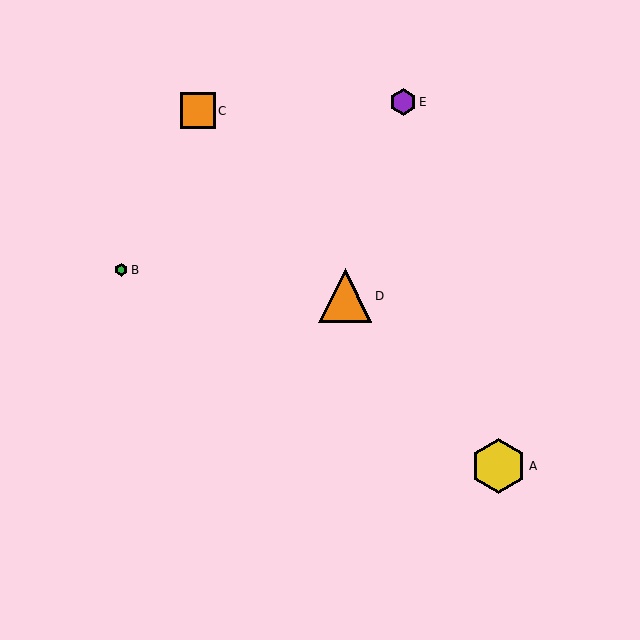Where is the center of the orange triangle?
The center of the orange triangle is at (345, 296).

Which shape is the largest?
The yellow hexagon (labeled A) is the largest.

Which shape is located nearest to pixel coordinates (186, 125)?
The orange square (labeled C) at (198, 111) is nearest to that location.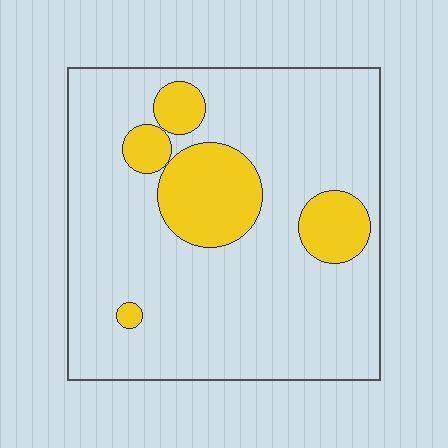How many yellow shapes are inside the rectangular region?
5.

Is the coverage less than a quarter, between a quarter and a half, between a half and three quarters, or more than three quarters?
Less than a quarter.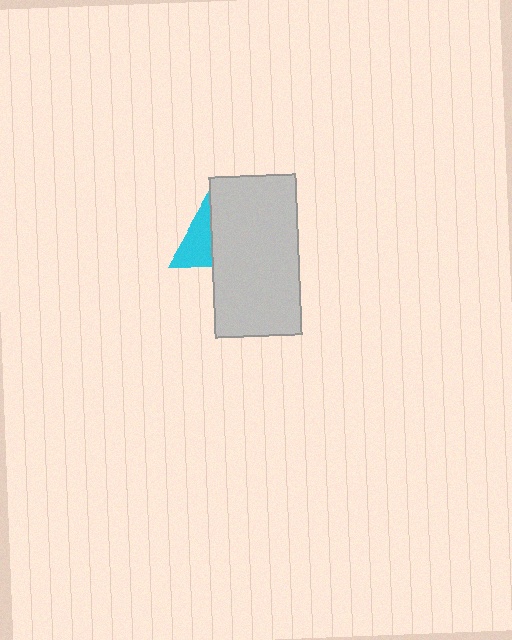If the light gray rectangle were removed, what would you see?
You would see the complete cyan triangle.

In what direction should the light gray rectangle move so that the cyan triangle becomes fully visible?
The light gray rectangle should move right. That is the shortest direction to clear the overlap and leave the cyan triangle fully visible.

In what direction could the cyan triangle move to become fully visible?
The cyan triangle could move left. That would shift it out from behind the light gray rectangle entirely.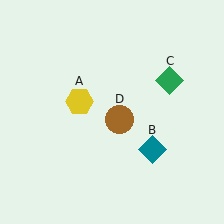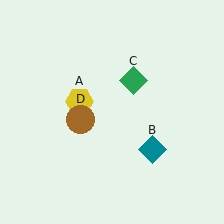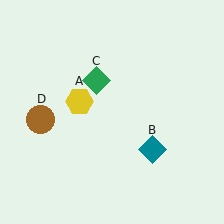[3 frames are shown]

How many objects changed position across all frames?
2 objects changed position: green diamond (object C), brown circle (object D).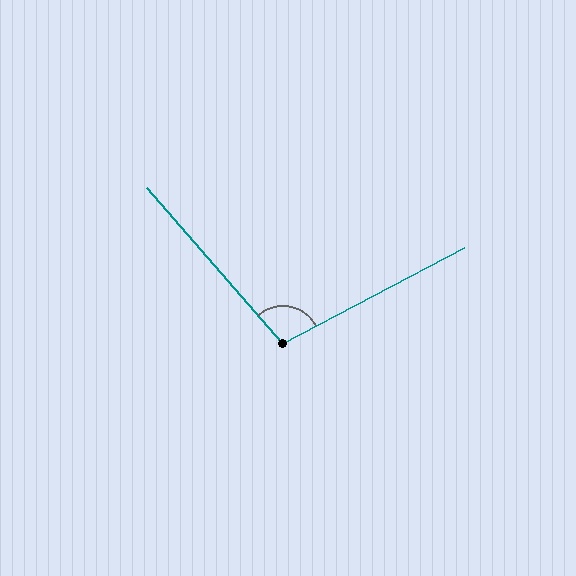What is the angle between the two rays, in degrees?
Approximately 103 degrees.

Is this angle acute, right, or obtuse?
It is obtuse.